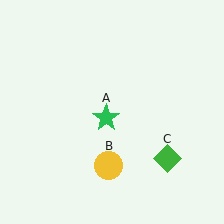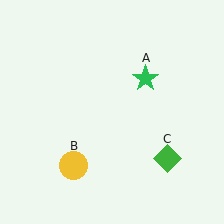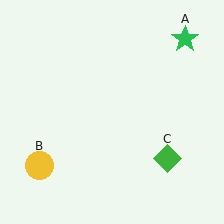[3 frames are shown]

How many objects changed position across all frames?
2 objects changed position: green star (object A), yellow circle (object B).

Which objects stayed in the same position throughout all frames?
Green diamond (object C) remained stationary.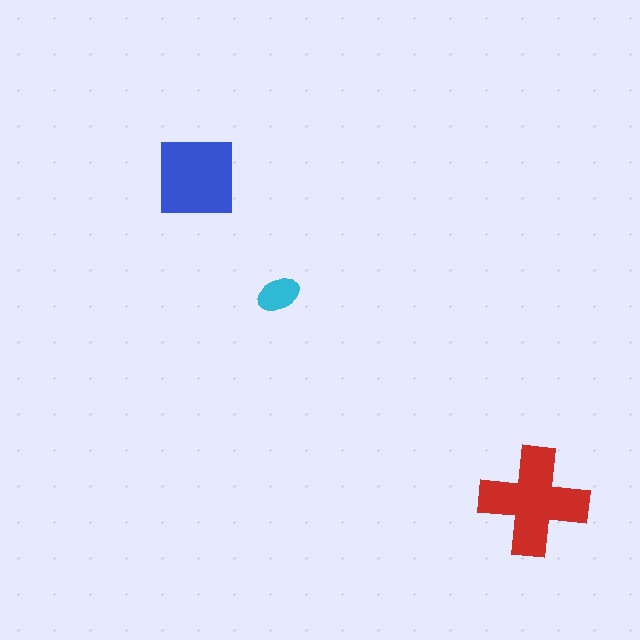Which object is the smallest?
The cyan ellipse.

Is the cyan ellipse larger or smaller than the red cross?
Smaller.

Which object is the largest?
The red cross.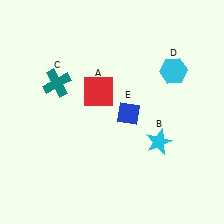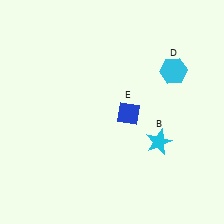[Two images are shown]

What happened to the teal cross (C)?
The teal cross (C) was removed in Image 2. It was in the top-left area of Image 1.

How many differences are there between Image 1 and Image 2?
There are 2 differences between the two images.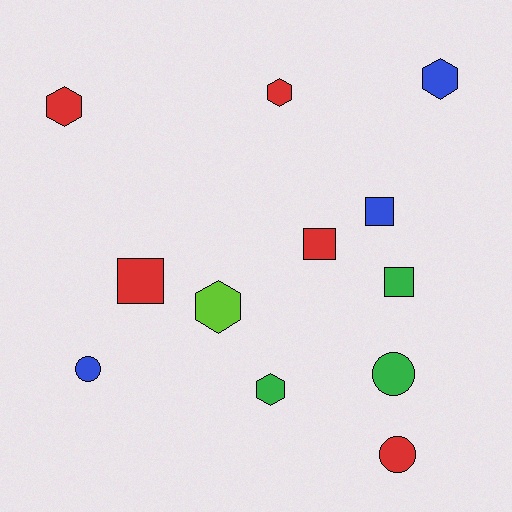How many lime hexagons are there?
There is 1 lime hexagon.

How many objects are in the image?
There are 12 objects.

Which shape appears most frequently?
Hexagon, with 5 objects.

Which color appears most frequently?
Red, with 5 objects.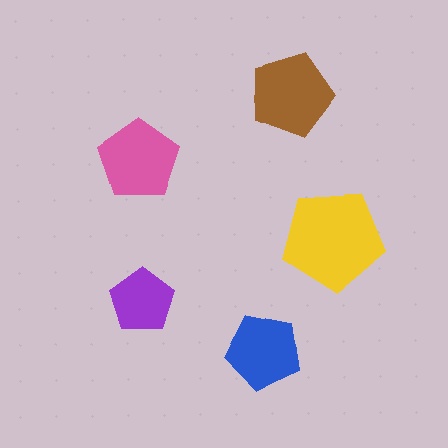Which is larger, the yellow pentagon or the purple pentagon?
The yellow one.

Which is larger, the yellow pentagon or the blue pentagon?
The yellow one.